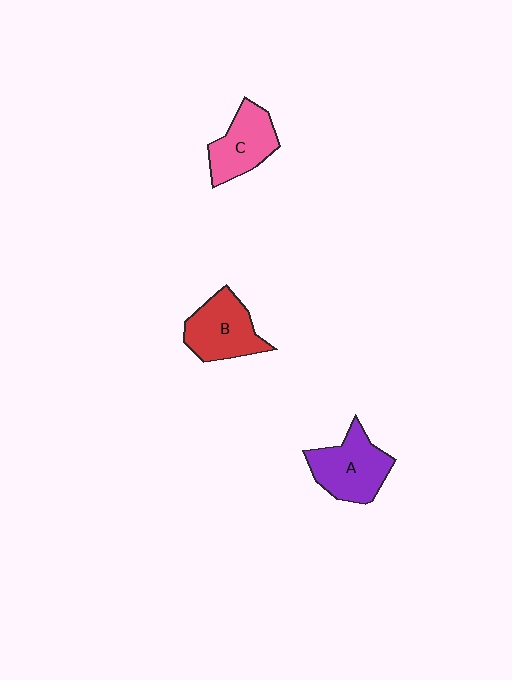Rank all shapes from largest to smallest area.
From largest to smallest: A (purple), B (red), C (pink).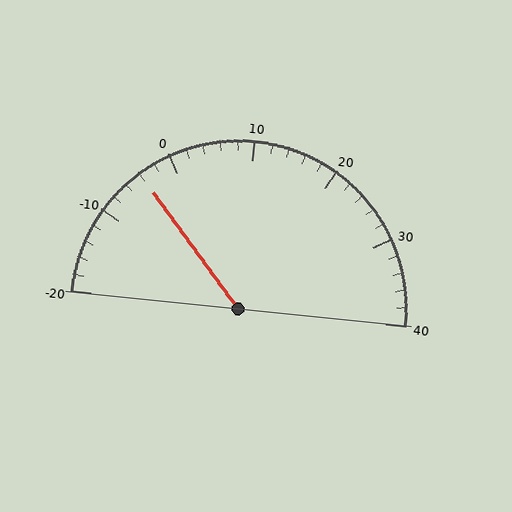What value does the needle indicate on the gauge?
The needle indicates approximately -4.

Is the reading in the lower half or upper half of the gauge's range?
The reading is in the lower half of the range (-20 to 40).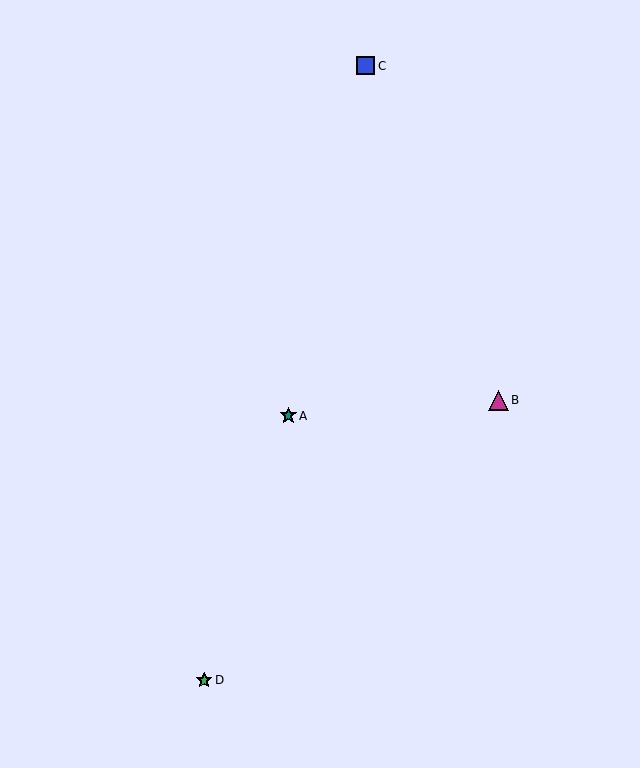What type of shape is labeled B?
Shape B is a magenta triangle.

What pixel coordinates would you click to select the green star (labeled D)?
Click at (204, 680) to select the green star D.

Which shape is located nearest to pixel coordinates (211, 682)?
The green star (labeled D) at (204, 680) is nearest to that location.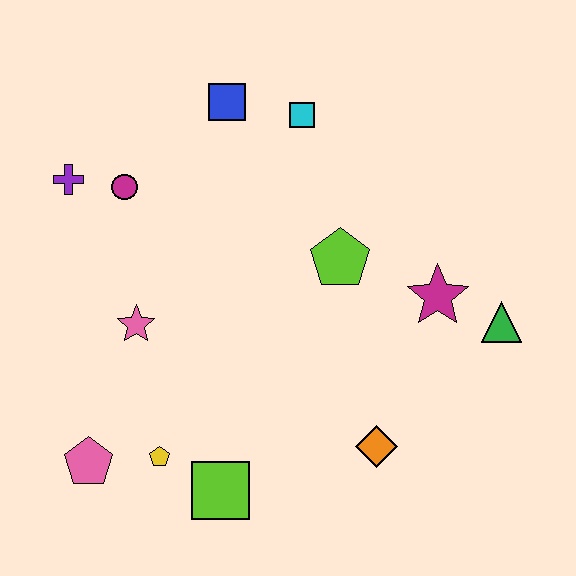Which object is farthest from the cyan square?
The pink pentagon is farthest from the cyan square.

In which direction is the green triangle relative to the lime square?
The green triangle is to the right of the lime square.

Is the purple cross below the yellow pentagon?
No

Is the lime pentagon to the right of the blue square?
Yes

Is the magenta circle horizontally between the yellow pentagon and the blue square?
No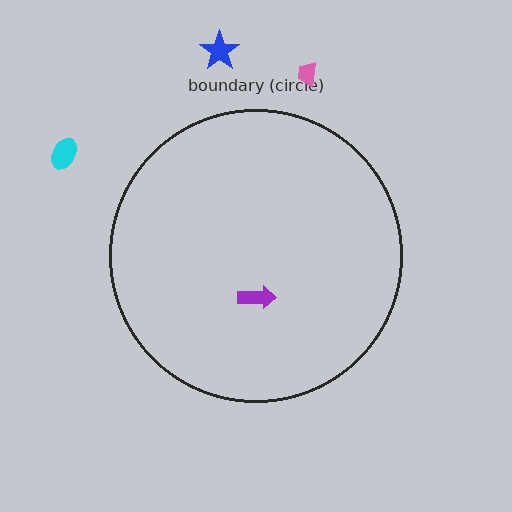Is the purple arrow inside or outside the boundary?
Inside.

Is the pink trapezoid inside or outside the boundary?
Outside.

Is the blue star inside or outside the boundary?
Outside.